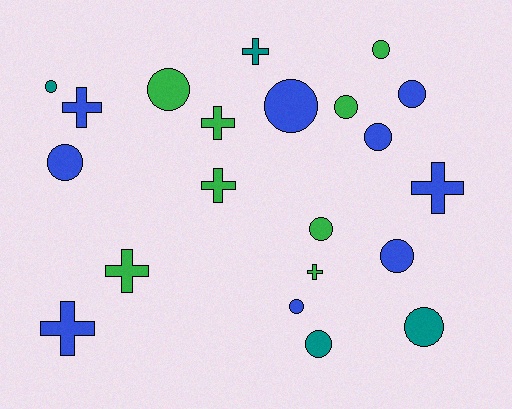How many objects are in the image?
There are 21 objects.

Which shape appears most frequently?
Circle, with 13 objects.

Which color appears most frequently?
Blue, with 9 objects.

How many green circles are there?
There are 4 green circles.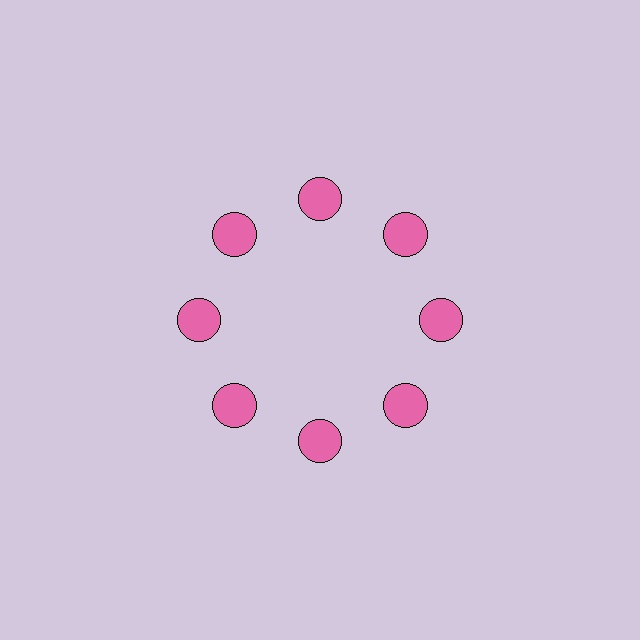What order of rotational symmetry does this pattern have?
This pattern has 8-fold rotational symmetry.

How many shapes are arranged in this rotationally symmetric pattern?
There are 8 shapes, arranged in 8 groups of 1.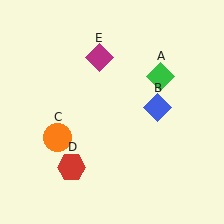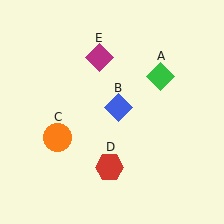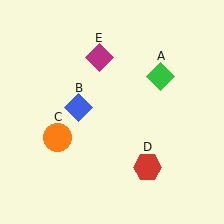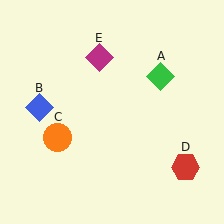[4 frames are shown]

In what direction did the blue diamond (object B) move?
The blue diamond (object B) moved left.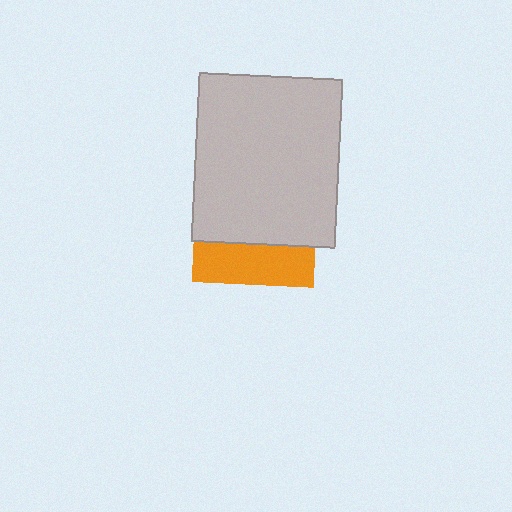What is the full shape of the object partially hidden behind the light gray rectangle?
The partially hidden object is an orange square.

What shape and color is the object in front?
The object in front is a light gray rectangle.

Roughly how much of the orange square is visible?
A small part of it is visible (roughly 33%).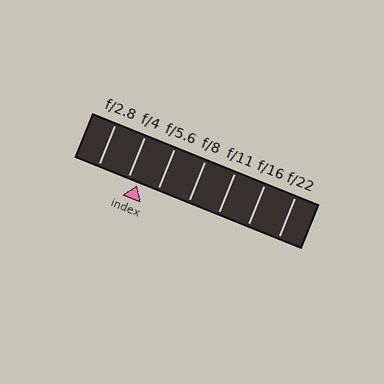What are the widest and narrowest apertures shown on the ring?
The widest aperture shown is f/2.8 and the narrowest is f/22.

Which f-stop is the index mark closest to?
The index mark is closest to f/4.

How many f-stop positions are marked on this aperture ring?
There are 7 f-stop positions marked.